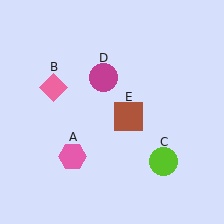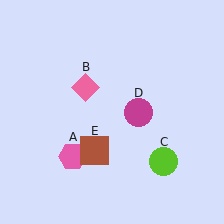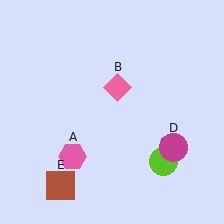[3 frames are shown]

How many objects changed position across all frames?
3 objects changed position: pink diamond (object B), magenta circle (object D), brown square (object E).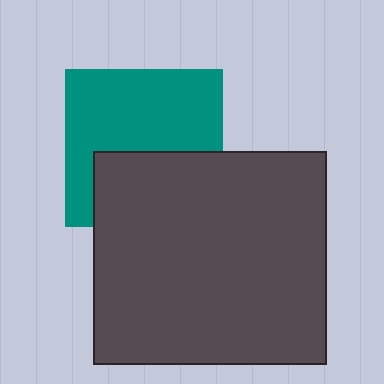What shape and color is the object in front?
The object in front is a dark gray rectangle.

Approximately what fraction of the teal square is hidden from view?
Roughly 40% of the teal square is hidden behind the dark gray rectangle.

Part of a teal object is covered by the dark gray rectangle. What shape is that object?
It is a square.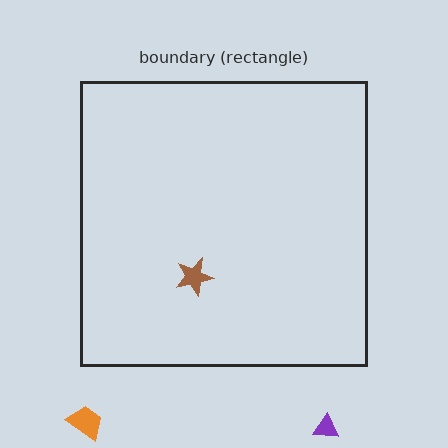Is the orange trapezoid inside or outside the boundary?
Outside.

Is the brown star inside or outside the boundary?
Inside.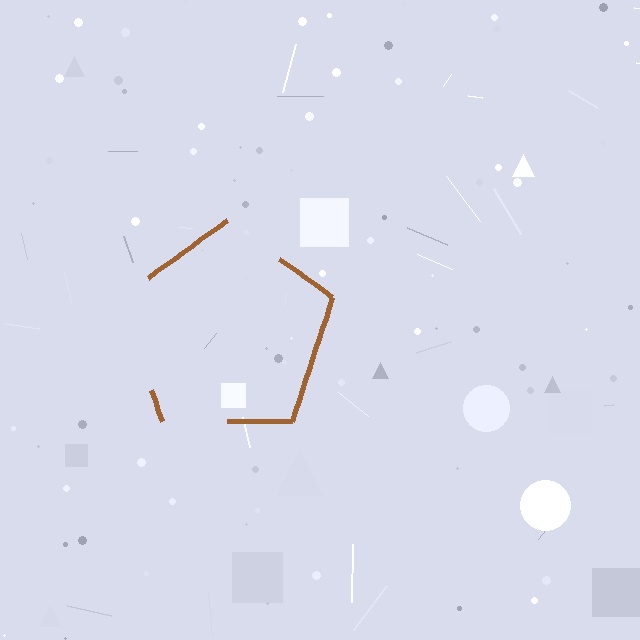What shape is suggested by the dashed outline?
The dashed outline suggests a pentagon.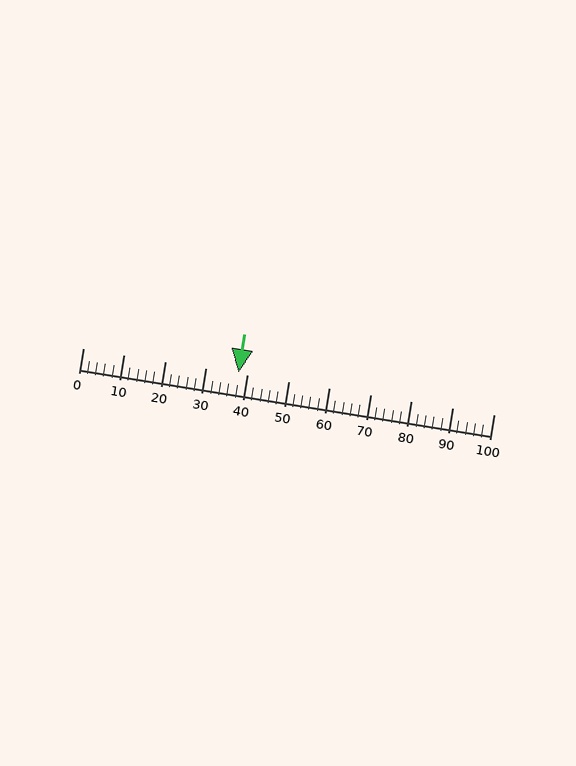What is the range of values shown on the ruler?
The ruler shows values from 0 to 100.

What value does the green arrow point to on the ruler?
The green arrow points to approximately 38.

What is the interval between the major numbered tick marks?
The major tick marks are spaced 10 units apart.